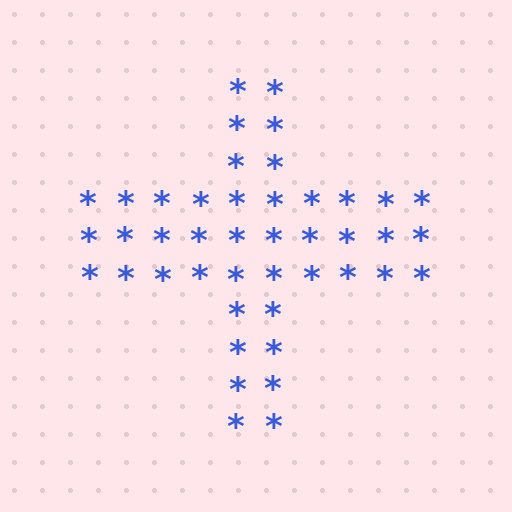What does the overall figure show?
The overall figure shows a cross.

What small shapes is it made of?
It is made of small asterisks.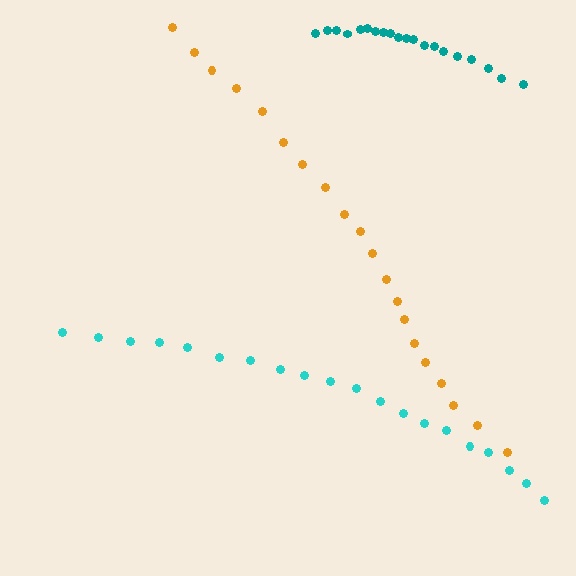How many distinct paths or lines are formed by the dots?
There are 3 distinct paths.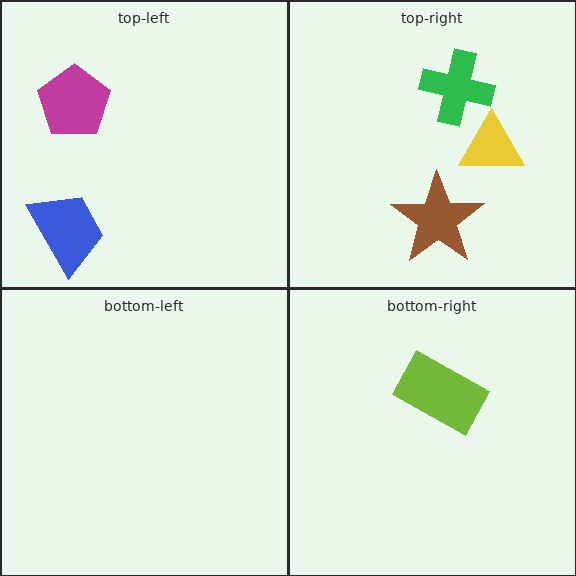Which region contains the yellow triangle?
The top-right region.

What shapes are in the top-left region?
The blue trapezoid, the magenta pentagon.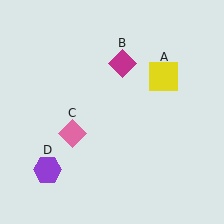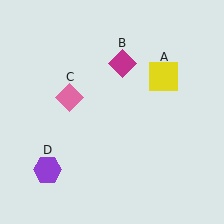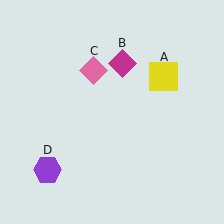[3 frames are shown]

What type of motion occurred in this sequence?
The pink diamond (object C) rotated clockwise around the center of the scene.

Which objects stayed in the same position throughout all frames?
Yellow square (object A) and magenta diamond (object B) and purple hexagon (object D) remained stationary.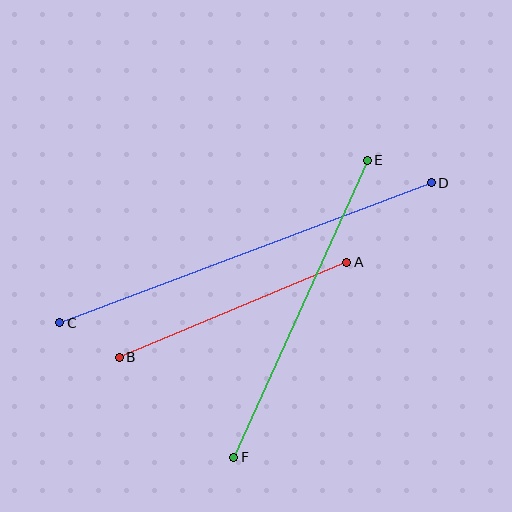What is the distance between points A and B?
The distance is approximately 247 pixels.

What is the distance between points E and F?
The distance is approximately 326 pixels.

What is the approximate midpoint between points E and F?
The midpoint is at approximately (300, 309) pixels.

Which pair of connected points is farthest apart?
Points C and D are farthest apart.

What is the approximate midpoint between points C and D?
The midpoint is at approximately (245, 253) pixels.